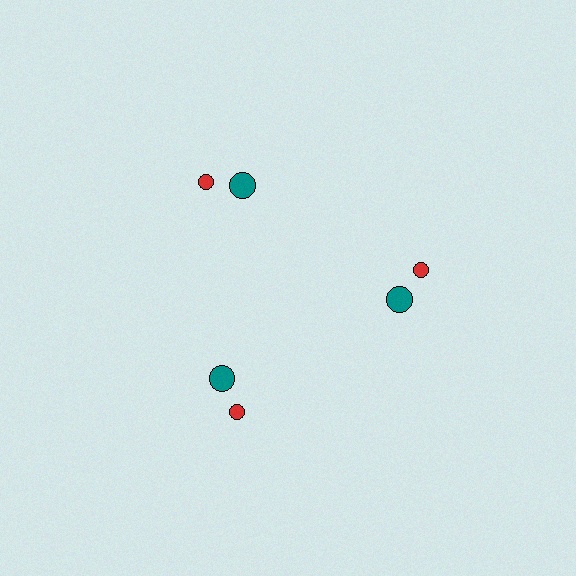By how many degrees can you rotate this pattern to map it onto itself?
The pattern maps onto itself every 120 degrees of rotation.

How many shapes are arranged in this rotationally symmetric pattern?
There are 6 shapes, arranged in 3 groups of 2.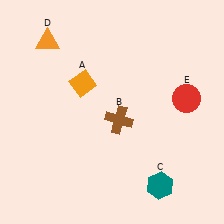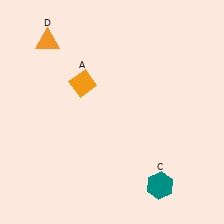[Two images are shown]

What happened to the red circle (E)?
The red circle (E) was removed in Image 2. It was in the top-right area of Image 1.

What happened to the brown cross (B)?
The brown cross (B) was removed in Image 2. It was in the bottom-right area of Image 1.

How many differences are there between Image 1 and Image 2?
There are 2 differences between the two images.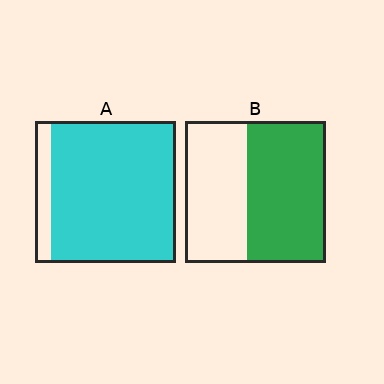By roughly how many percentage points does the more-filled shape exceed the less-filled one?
By roughly 35 percentage points (A over B).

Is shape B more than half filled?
Yes.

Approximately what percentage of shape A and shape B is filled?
A is approximately 90% and B is approximately 55%.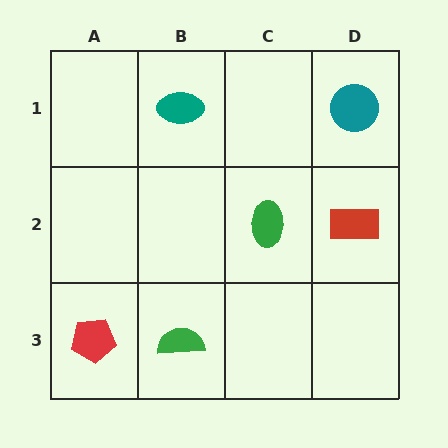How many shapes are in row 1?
2 shapes.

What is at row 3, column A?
A red pentagon.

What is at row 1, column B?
A teal ellipse.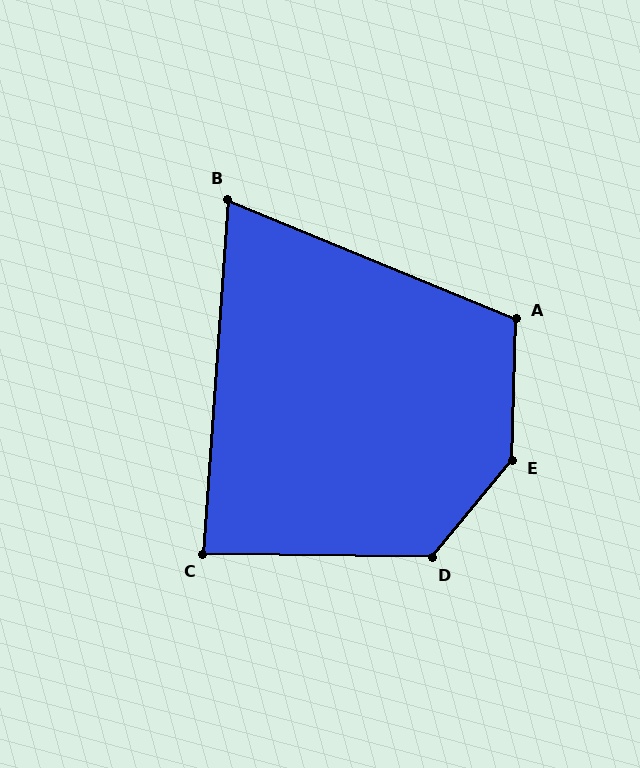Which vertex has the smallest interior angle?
B, at approximately 72 degrees.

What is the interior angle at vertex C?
Approximately 87 degrees (approximately right).